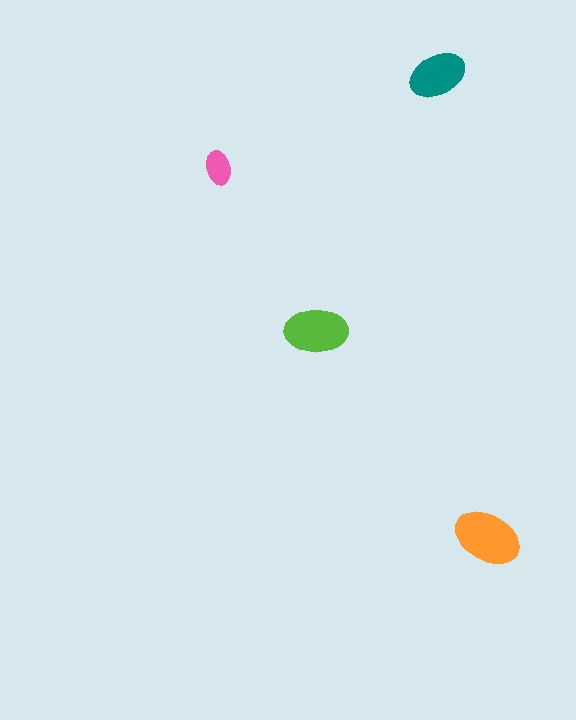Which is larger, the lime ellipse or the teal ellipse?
The lime one.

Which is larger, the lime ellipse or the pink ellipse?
The lime one.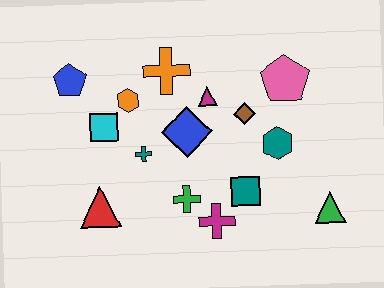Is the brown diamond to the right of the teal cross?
Yes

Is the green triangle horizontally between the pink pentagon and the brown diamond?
No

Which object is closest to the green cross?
The magenta cross is closest to the green cross.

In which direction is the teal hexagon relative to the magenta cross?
The teal hexagon is above the magenta cross.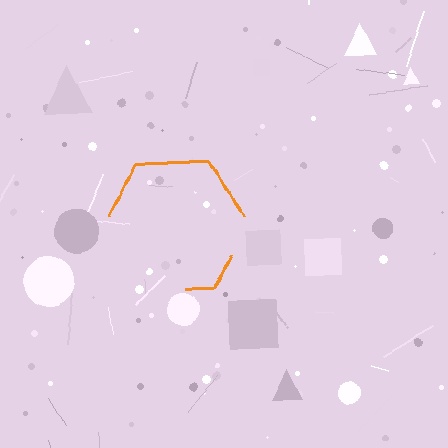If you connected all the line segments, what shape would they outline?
They would outline a hexagon.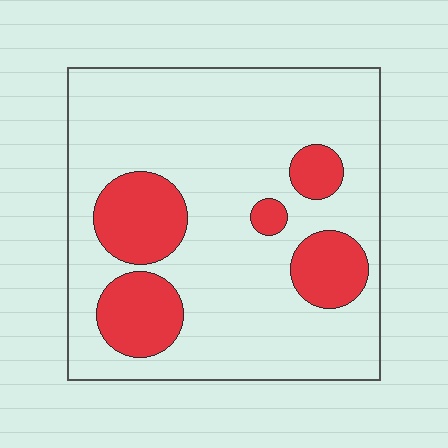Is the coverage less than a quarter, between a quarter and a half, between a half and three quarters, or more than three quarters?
Less than a quarter.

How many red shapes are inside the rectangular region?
5.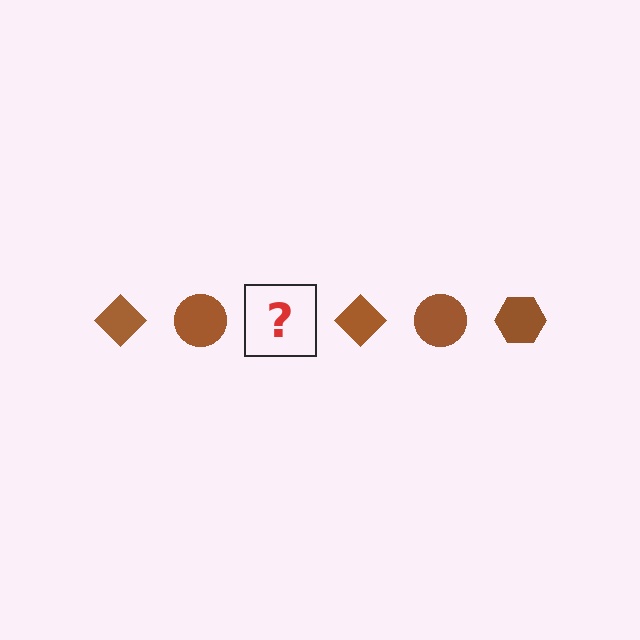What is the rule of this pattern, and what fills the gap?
The rule is that the pattern cycles through diamond, circle, hexagon shapes in brown. The gap should be filled with a brown hexagon.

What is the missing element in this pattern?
The missing element is a brown hexagon.